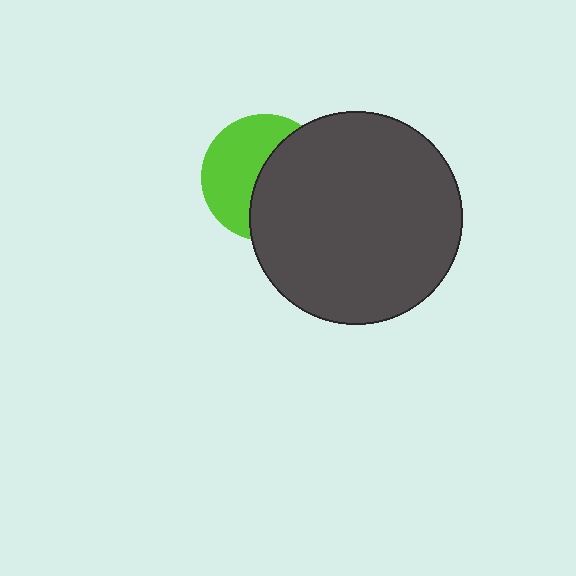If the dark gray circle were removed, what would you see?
You would see the complete lime circle.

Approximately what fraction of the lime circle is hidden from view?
Roughly 51% of the lime circle is hidden behind the dark gray circle.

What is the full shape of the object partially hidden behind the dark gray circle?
The partially hidden object is a lime circle.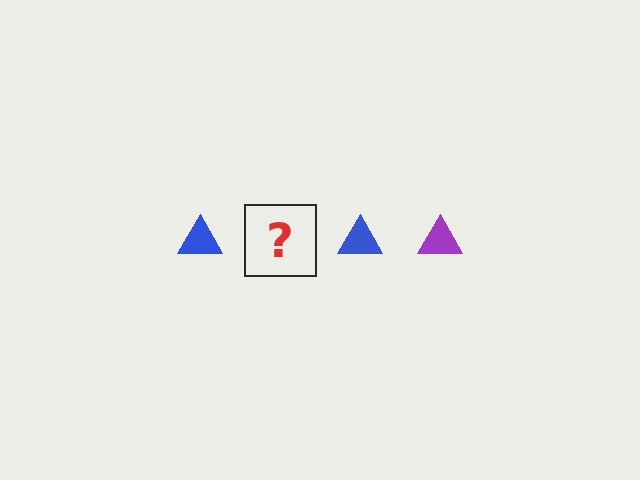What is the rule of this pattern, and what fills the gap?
The rule is that the pattern cycles through blue, purple triangles. The gap should be filled with a purple triangle.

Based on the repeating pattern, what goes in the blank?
The blank should be a purple triangle.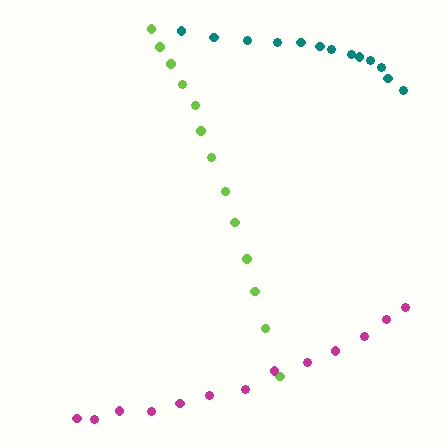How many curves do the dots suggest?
There are 3 distinct paths.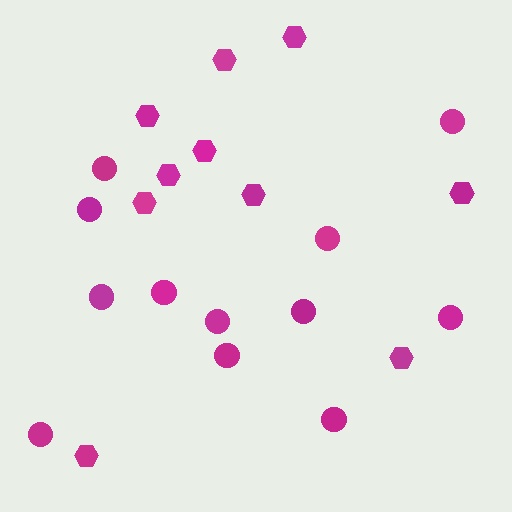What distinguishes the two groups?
There are 2 groups: one group of circles (12) and one group of hexagons (10).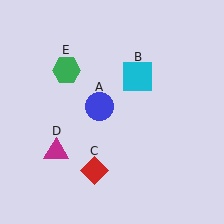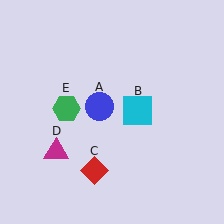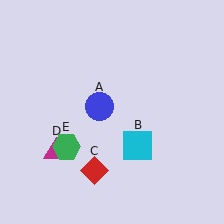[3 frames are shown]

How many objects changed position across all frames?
2 objects changed position: cyan square (object B), green hexagon (object E).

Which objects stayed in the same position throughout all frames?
Blue circle (object A) and red diamond (object C) and magenta triangle (object D) remained stationary.